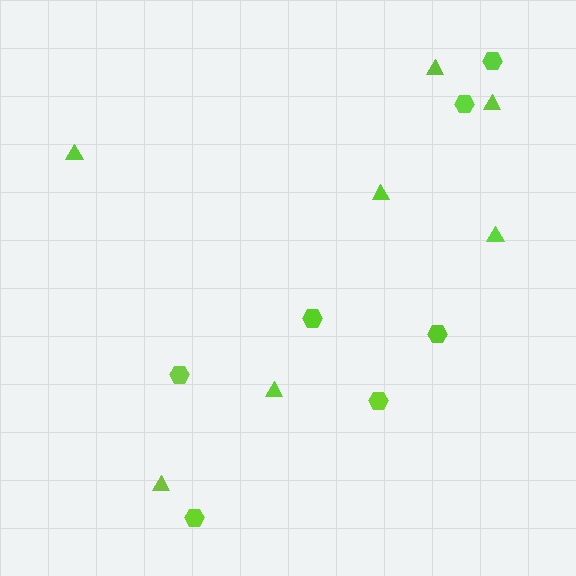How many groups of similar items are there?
There are 2 groups: one group of hexagons (7) and one group of triangles (7).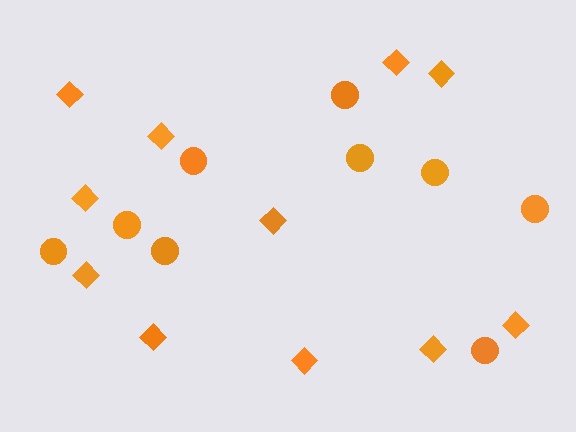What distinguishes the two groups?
There are 2 groups: one group of diamonds (11) and one group of circles (9).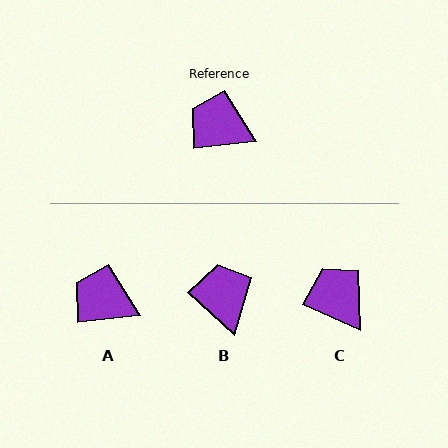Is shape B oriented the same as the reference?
No, it is off by about 49 degrees.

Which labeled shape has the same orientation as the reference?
A.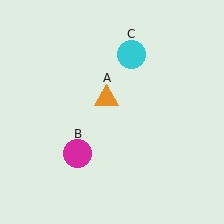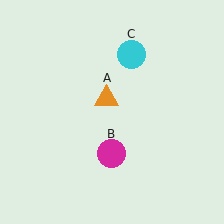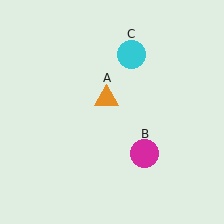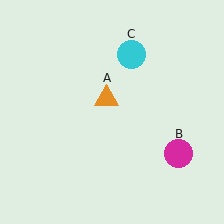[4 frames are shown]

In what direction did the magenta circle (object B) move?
The magenta circle (object B) moved right.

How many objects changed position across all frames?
1 object changed position: magenta circle (object B).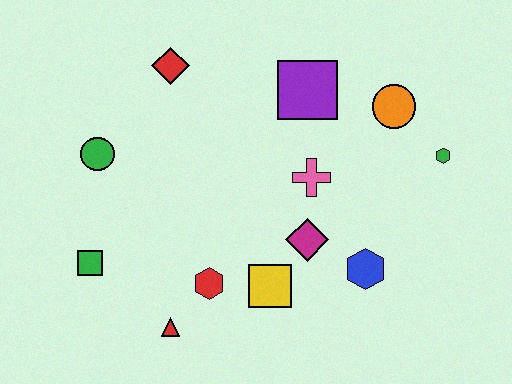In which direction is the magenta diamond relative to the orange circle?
The magenta diamond is below the orange circle.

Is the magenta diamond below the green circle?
Yes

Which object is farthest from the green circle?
The green hexagon is farthest from the green circle.